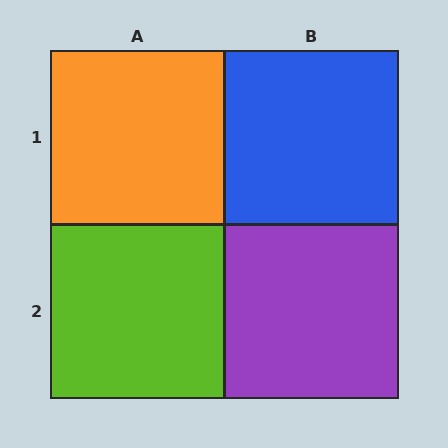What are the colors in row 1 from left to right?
Orange, blue.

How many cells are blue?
1 cell is blue.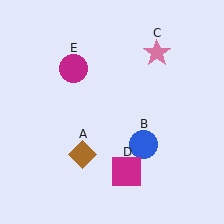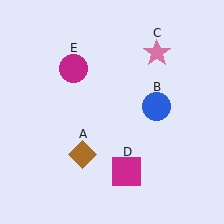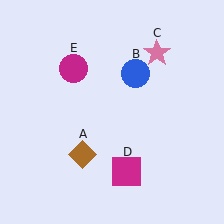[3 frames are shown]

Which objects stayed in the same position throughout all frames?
Brown diamond (object A) and pink star (object C) and magenta square (object D) and magenta circle (object E) remained stationary.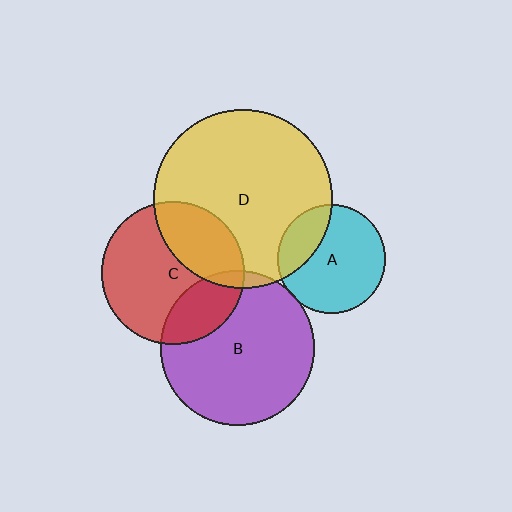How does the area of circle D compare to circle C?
Approximately 1.6 times.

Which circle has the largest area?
Circle D (yellow).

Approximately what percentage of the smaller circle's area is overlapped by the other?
Approximately 5%.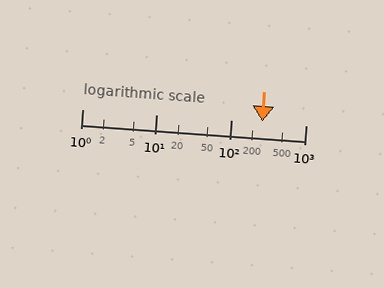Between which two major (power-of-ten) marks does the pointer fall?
The pointer is between 100 and 1000.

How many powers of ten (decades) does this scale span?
The scale spans 3 decades, from 1 to 1000.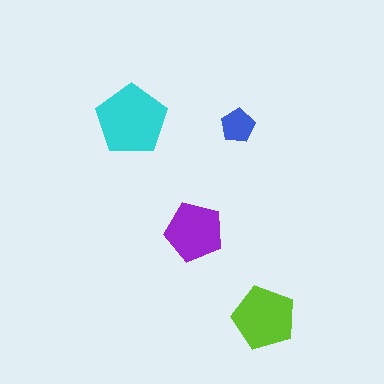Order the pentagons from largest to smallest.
the cyan one, the lime one, the purple one, the blue one.